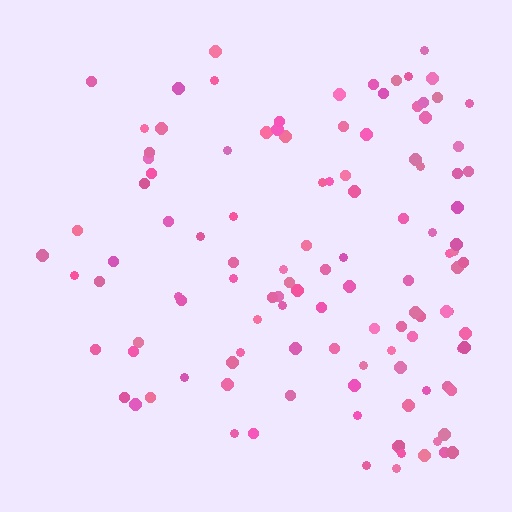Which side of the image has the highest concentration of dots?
The right.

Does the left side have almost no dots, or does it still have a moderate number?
Still a moderate number, just noticeably fewer than the right.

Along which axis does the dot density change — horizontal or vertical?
Horizontal.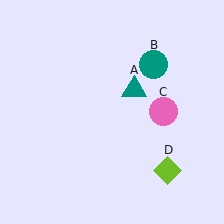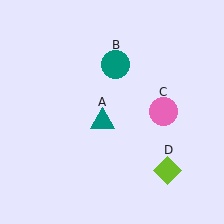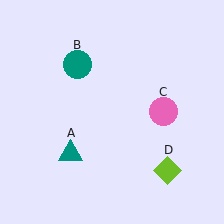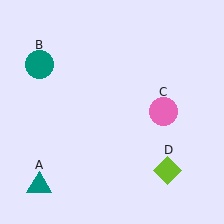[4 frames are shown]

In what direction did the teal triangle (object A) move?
The teal triangle (object A) moved down and to the left.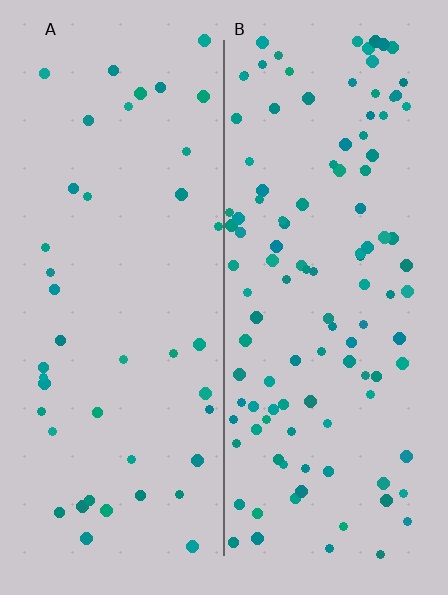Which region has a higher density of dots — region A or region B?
B (the right).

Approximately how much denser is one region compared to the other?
Approximately 2.7× — region B over region A.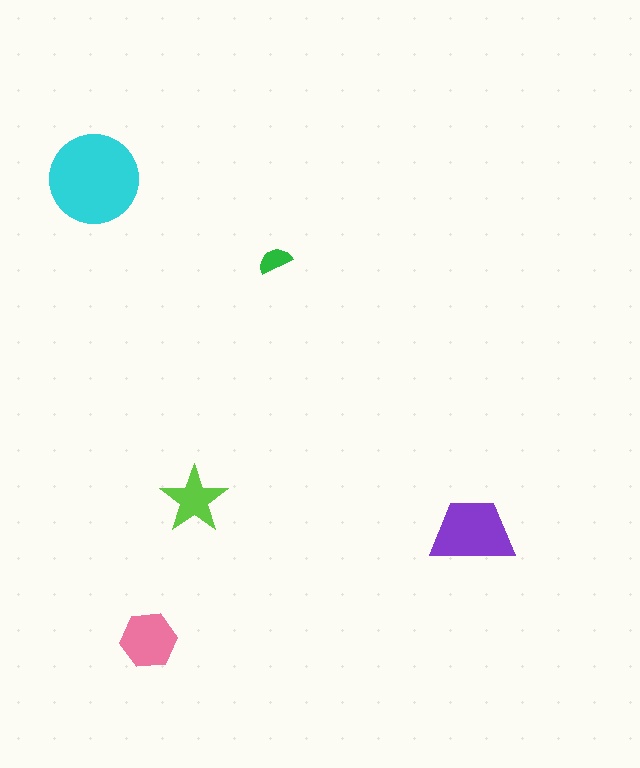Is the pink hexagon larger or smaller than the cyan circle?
Smaller.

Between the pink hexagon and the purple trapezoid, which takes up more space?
The purple trapezoid.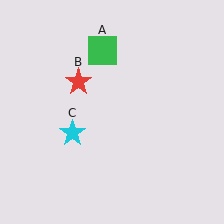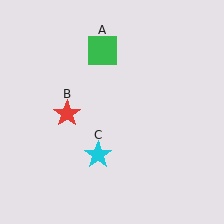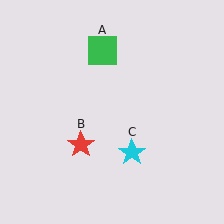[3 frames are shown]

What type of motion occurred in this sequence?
The red star (object B), cyan star (object C) rotated counterclockwise around the center of the scene.